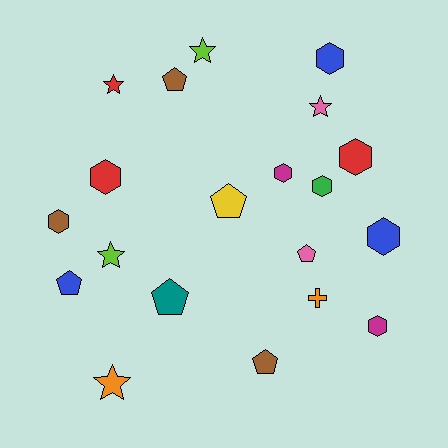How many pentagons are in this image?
There are 6 pentagons.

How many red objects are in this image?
There are 3 red objects.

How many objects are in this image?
There are 20 objects.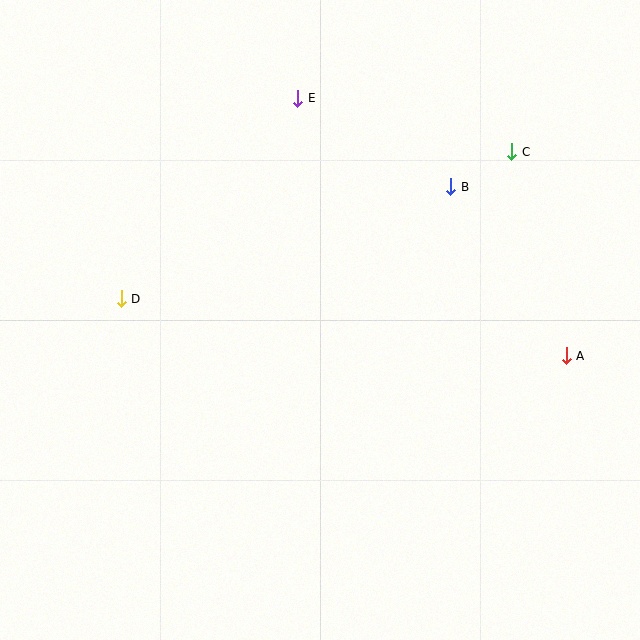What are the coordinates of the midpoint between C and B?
The midpoint between C and B is at (481, 169).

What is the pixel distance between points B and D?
The distance between B and D is 348 pixels.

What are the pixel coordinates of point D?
Point D is at (121, 299).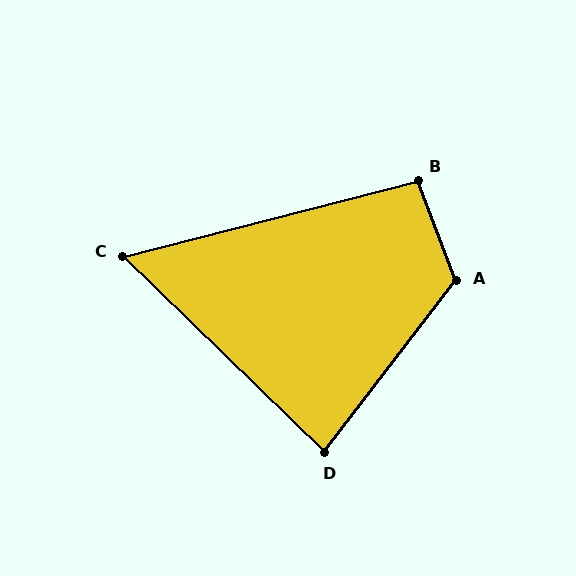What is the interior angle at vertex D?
Approximately 83 degrees (acute).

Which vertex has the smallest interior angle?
C, at approximately 59 degrees.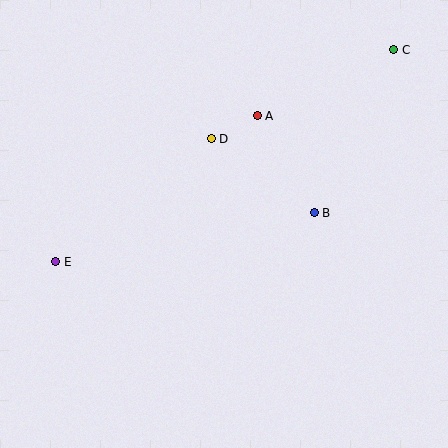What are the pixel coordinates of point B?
Point B is at (314, 213).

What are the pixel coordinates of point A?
Point A is at (257, 116).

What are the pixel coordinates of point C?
Point C is at (394, 50).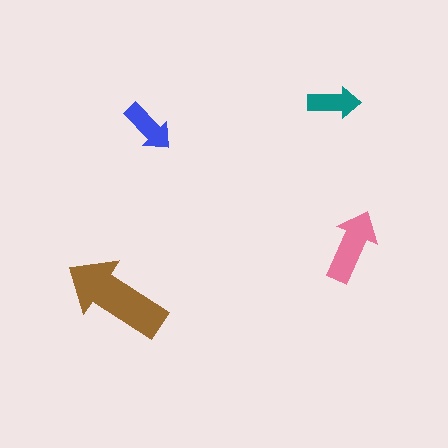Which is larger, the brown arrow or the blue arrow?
The brown one.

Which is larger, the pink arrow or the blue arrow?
The pink one.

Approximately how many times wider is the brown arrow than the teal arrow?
About 2 times wider.